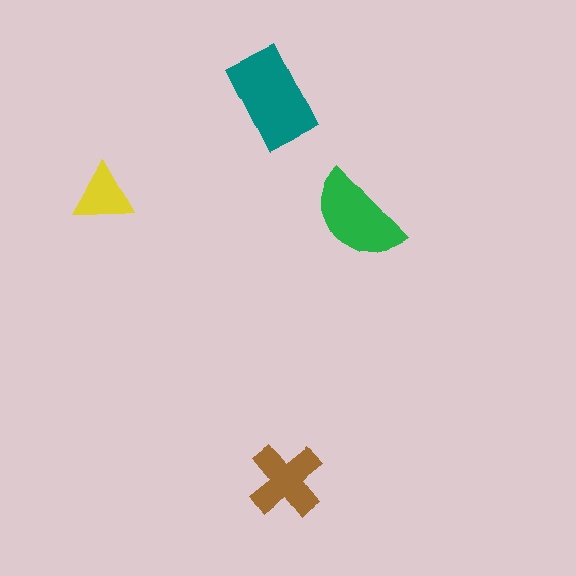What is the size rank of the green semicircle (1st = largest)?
2nd.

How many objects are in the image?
There are 4 objects in the image.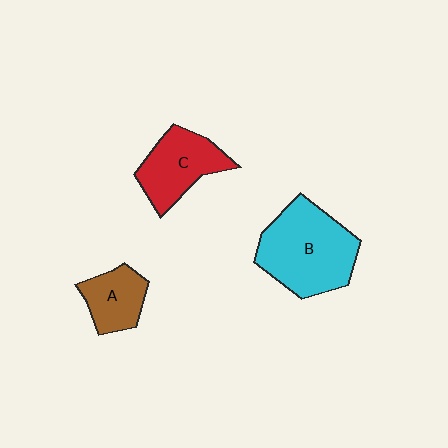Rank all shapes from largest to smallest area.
From largest to smallest: B (cyan), C (red), A (brown).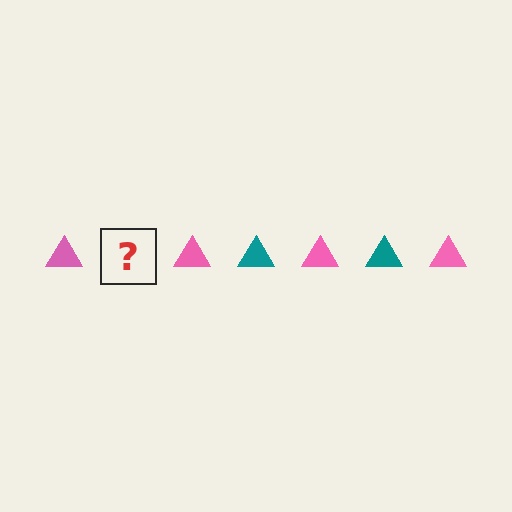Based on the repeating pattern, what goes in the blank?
The blank should be a teal triangle.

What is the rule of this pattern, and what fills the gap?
The rule is that the pattern cycles through pink, teal triangles. The gap should be filled with a teal triangle.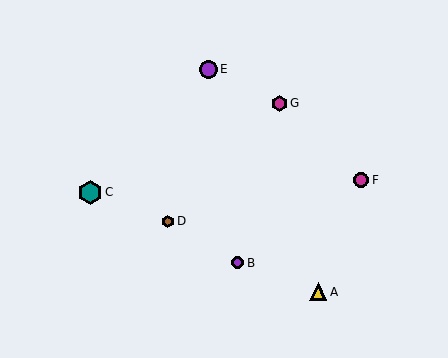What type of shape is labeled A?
Shape A is a yellow triangle.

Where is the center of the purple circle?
The center of the purple circle is at (208, 69).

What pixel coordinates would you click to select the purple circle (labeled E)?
Click at (208, 69) to select the purple circle E.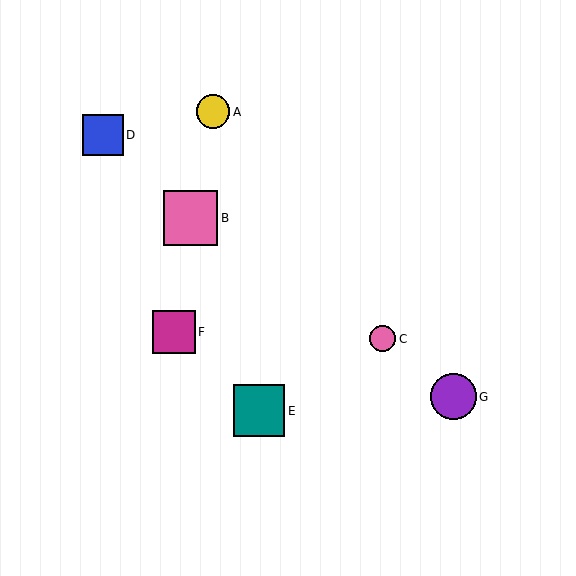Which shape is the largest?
The pink square (labeled B) is the largest.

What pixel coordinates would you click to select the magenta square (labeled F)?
Click at (174, 332) to select the magenta square F.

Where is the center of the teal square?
The center of the teal square is at (259, 411).